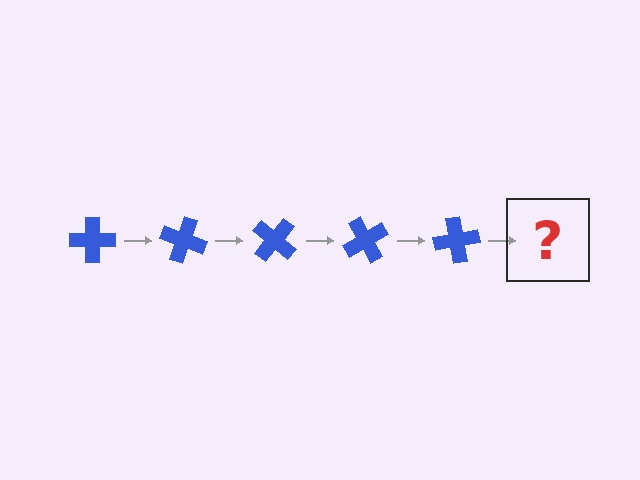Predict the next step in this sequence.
The next step is a blue cross rotated 100 degrees.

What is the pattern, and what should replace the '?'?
The pattern is that the cross rotates 20 degrees each step. The '?' should be a blue cross rotated 100 degrees.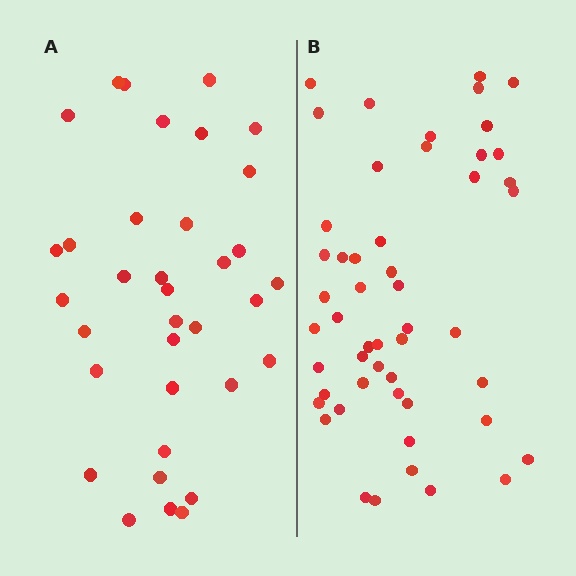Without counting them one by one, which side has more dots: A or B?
Region B (the right region) has more dots.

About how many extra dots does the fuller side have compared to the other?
Region B has approximately 15 more dots than region A.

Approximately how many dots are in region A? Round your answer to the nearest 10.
About 40 dots. (The exact count is 35, which rounds to 40.)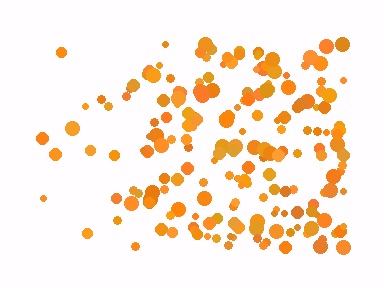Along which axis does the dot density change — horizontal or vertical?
Horizontal.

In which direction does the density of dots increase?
From left to right, with the right side densest.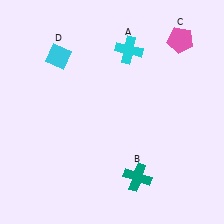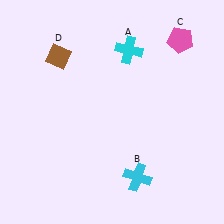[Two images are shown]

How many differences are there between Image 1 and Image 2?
There are 2 differences between the two images.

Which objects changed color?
B changed from teal to cyan. D changed from cyan to brown.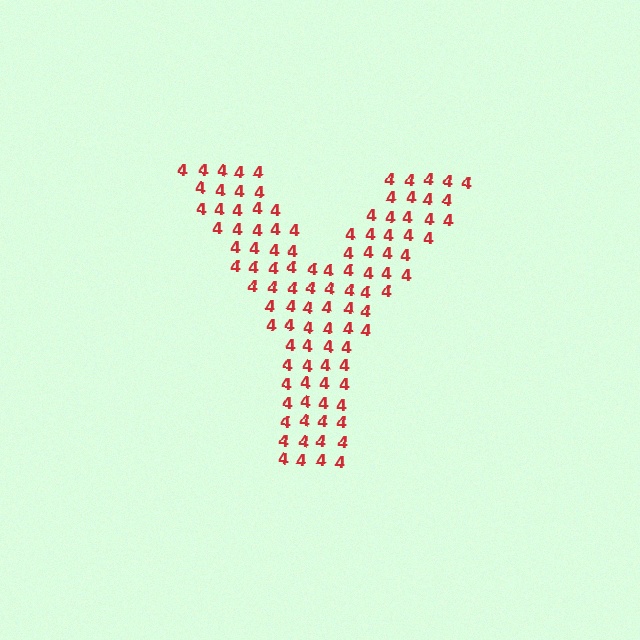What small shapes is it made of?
It is made of small digit 4's.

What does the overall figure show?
The overall figure shows the letter Y.